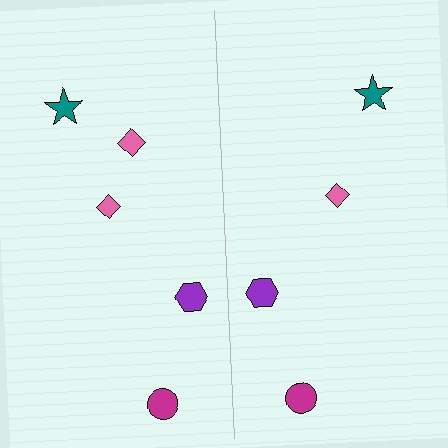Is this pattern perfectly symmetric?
No, the pattern is not perfectly symmetric. A pink diamond is missing from the right side.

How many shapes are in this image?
There are 9 shapes in this image.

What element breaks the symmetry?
A pink diamond is missing from the right side.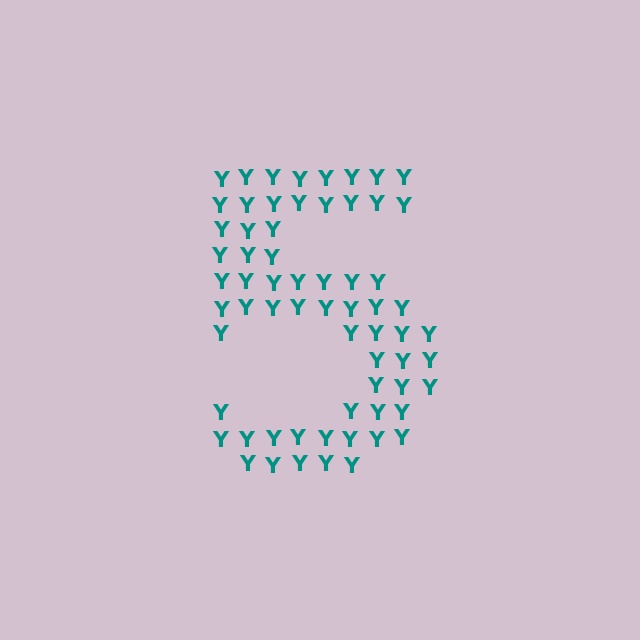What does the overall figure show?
The overall figure shows the digit 5.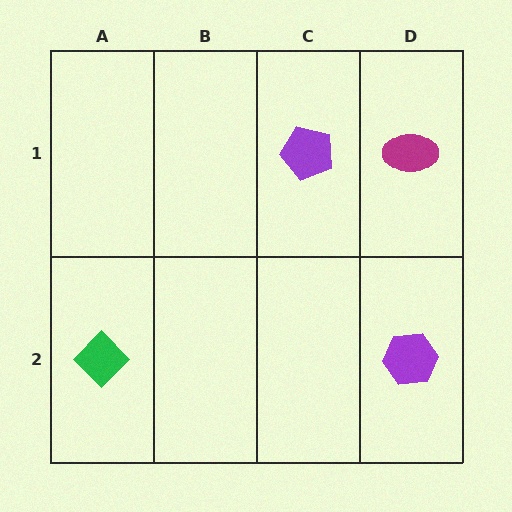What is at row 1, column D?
A magenta ellipse.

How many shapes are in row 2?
2 shapes.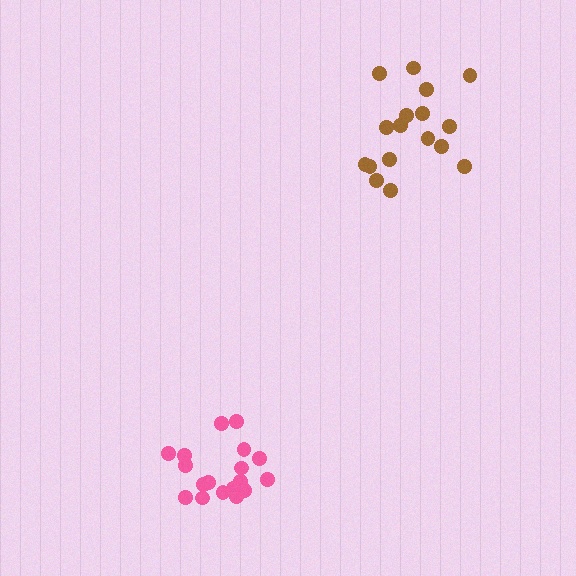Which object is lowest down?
The pink cluster is bottommost.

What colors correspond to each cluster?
The clusters are colored: pink, brown.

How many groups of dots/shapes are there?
There are 2 groups.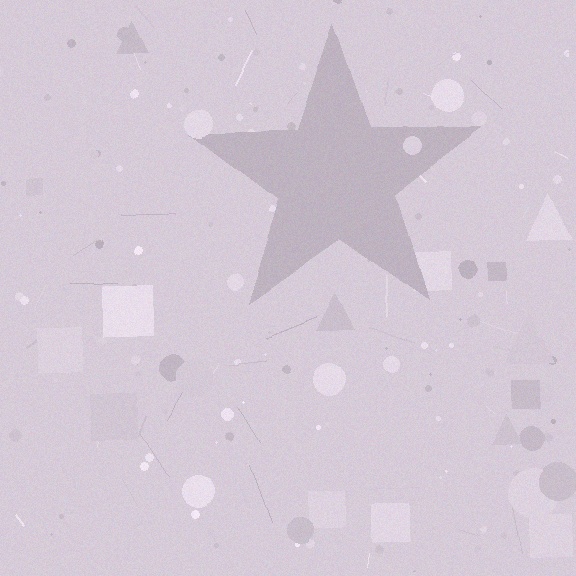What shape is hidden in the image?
A star is hidden in the image.